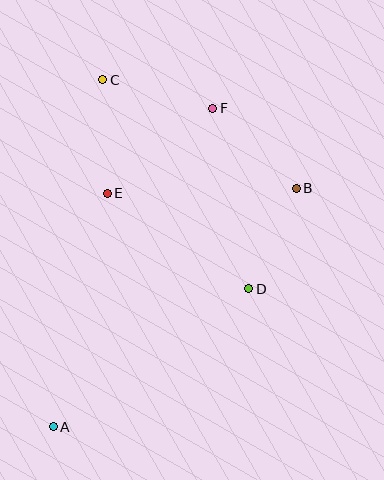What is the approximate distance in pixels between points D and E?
The distance between D and E is approximately 170 pixels.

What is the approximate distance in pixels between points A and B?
The distance between A and B is approximately 341 pixels.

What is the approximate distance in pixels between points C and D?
The distance between C and D is approximately 255 pixels.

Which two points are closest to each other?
Points B and D are closest to each other.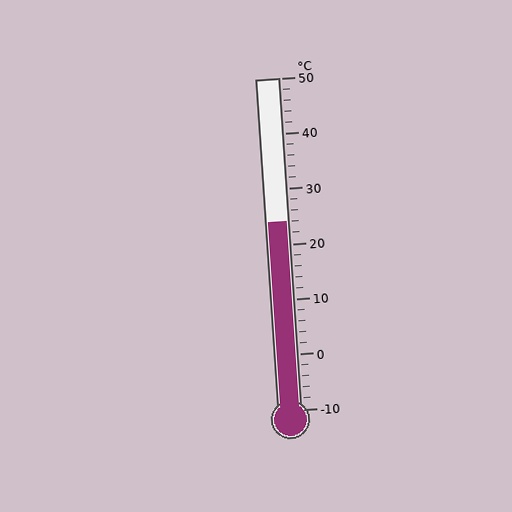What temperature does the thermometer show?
The thermometer shows approximately 24°C.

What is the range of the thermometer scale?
The thermometer scale ranges from -10°C to 50°C.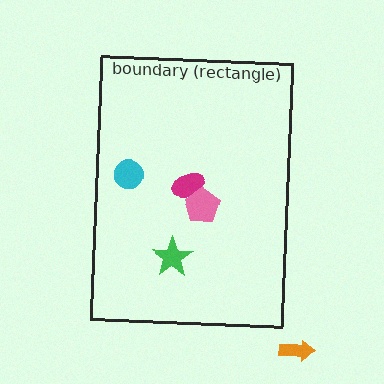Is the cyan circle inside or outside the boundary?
Inside.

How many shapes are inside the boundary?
4 inside, 1 outside.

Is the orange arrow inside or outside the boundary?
Outside.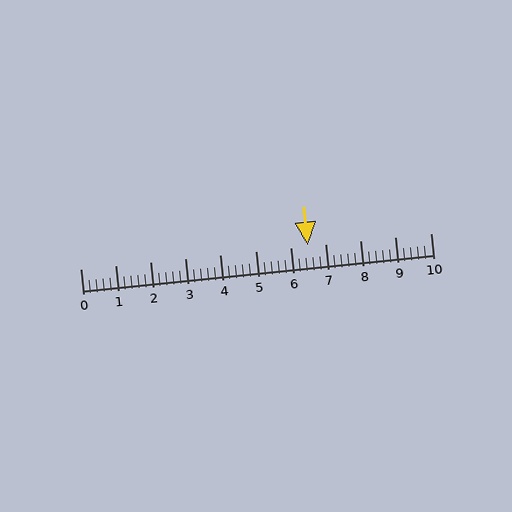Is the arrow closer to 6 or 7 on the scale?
The arrow is closer to 7.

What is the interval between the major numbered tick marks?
The major tick marks are spaced 1 units apart.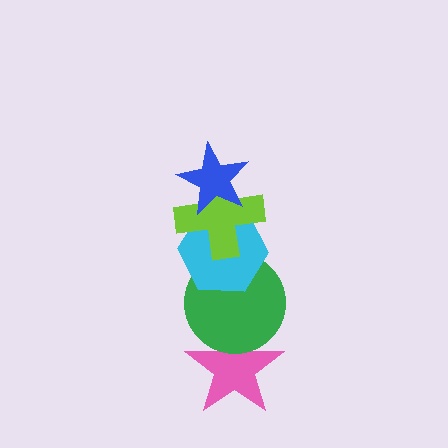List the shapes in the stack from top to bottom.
From top to bottom: the blue star, the lime cross, the cyan hexagon, the green circle, the pink star.